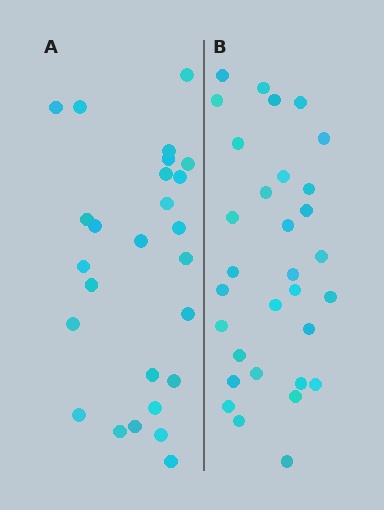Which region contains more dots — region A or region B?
Region B (the right region) has more dots.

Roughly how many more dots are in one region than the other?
Region B has about 5 more dots than region A.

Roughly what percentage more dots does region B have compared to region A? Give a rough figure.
About 20% more.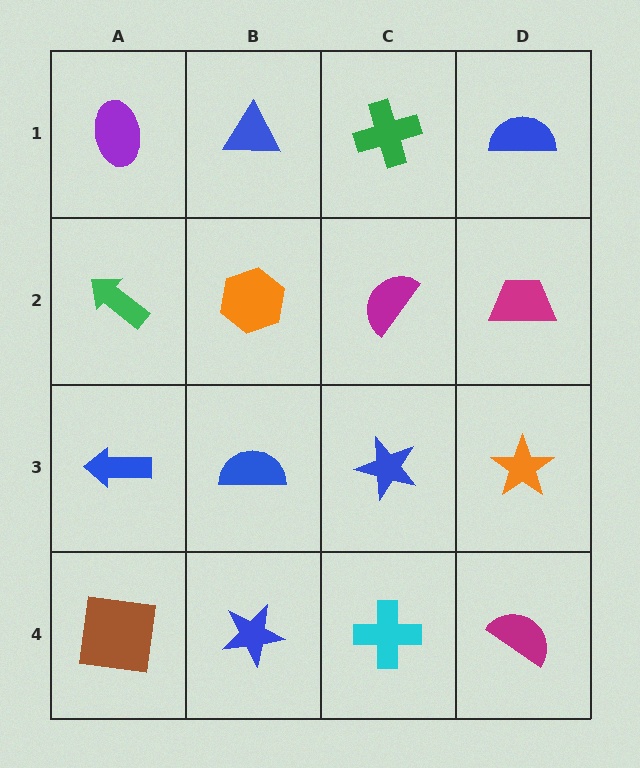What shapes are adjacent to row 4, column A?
A blue arrow (row 3, column A), a blue star (row 4, column B).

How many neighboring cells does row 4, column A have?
2.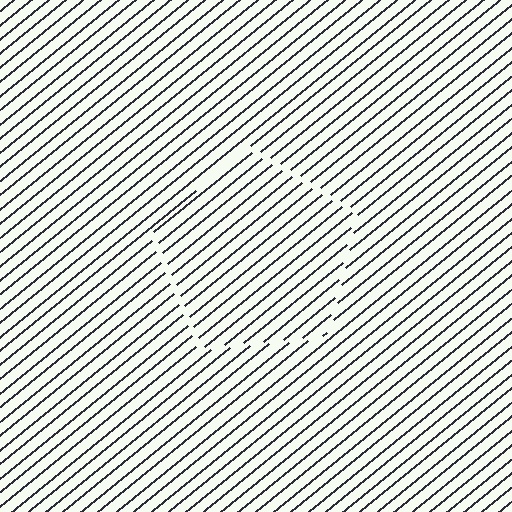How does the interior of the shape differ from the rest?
The interior of the shape contains the same grating, shifted by half a period — the contour is defined by the phase discontinuity where line-ends from the inner and outer gratings abut.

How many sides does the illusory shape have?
5 sides — the line-ends trace a pentagon.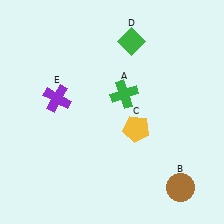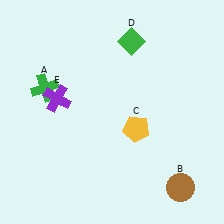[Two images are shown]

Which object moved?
The green cross (A) moved left.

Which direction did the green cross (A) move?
The green cross (A) moved left.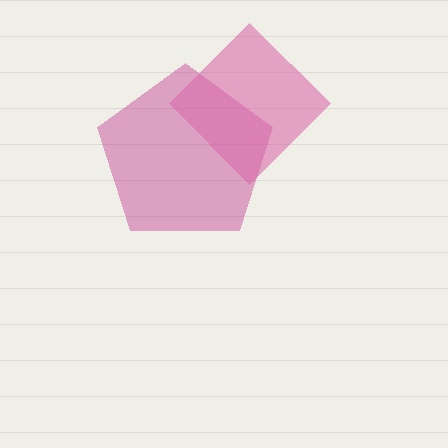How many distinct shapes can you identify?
There are 2 distinct shapes: a magenta pentagon, a pink diamond.